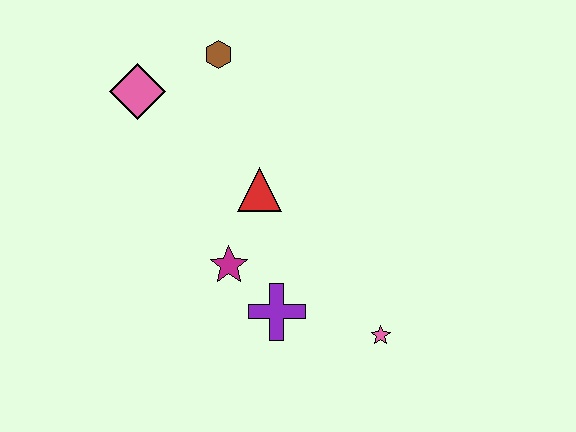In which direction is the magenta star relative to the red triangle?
The magenta star is below the red triangle.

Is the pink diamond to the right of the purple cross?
No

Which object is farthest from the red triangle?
The pink star is farthest from the red triangle.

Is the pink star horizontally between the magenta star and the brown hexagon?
No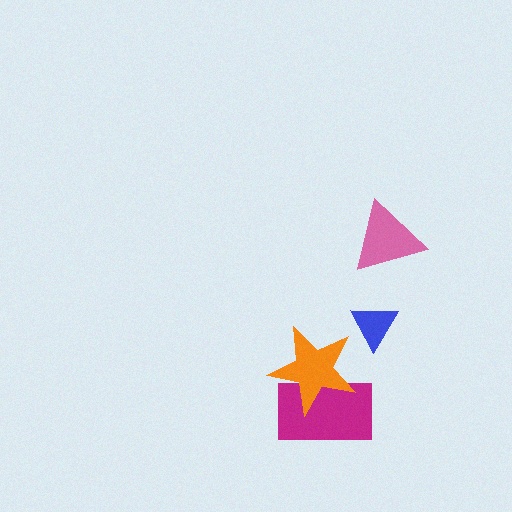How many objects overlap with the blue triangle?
0 objects overlap with the blue triangle.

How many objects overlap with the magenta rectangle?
1 object overlaps with the magenta rectangle.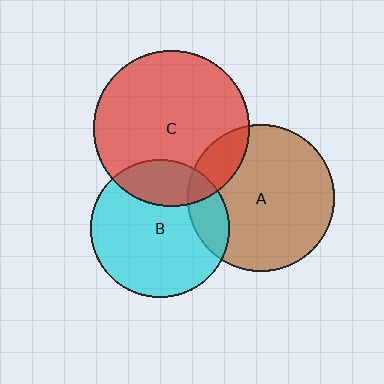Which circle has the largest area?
Circle C (red).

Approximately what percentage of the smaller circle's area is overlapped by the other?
Approximately 25%.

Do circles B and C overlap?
Yes.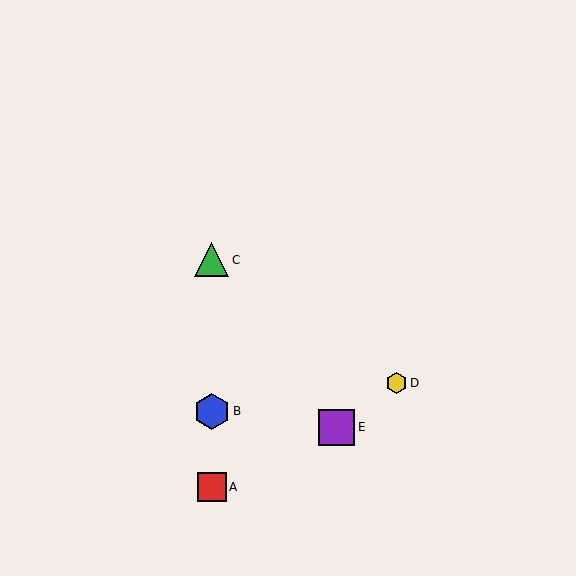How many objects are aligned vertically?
3 objects (A, B, C) are aligned vertically.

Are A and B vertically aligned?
Yes, both are at x≈212.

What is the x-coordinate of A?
Object A is at x≈212.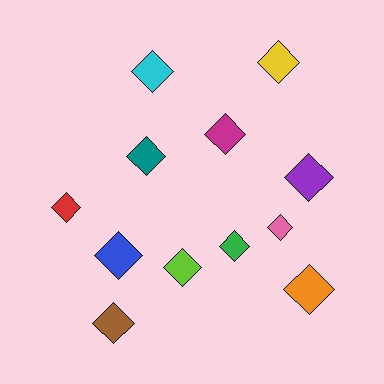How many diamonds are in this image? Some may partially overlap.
There are 12 diamonds.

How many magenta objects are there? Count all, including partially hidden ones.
There is 1 magenta object.